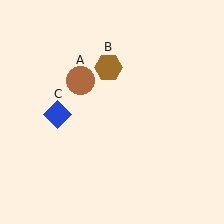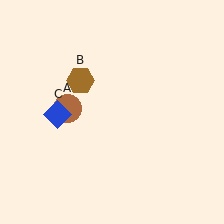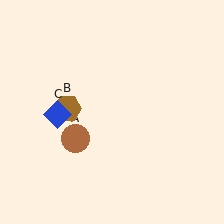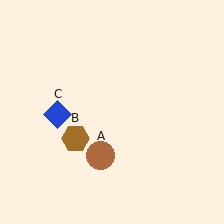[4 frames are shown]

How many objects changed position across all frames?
2 objects changed position: brown circle (object A), brown hexagon (object B).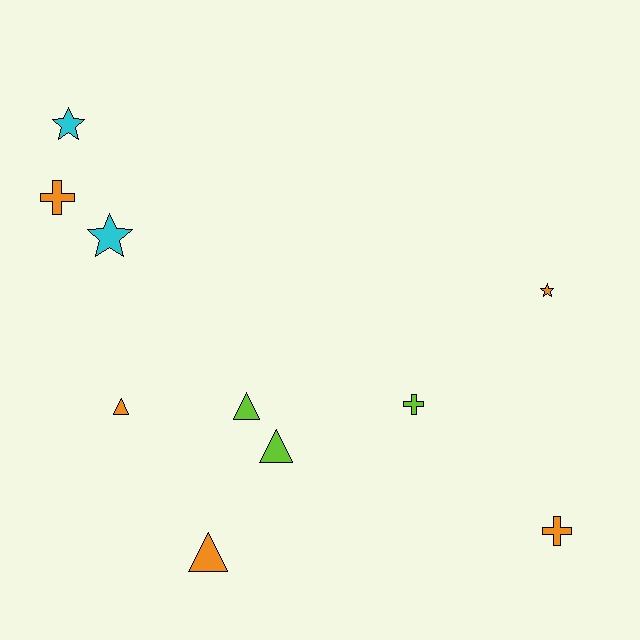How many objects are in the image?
There are 10 objects.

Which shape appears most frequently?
Triangle, with 4 objects.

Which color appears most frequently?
Orange, with 5 objects.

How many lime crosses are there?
There is 1 lime cross.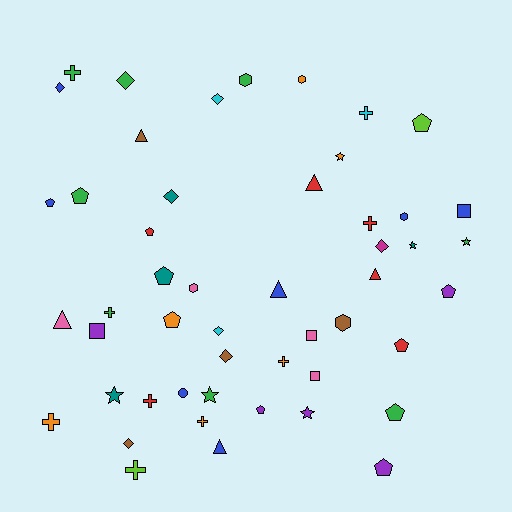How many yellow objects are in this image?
There are no yellow objects.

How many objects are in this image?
There are 50 objects.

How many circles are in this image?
There is 1 circle.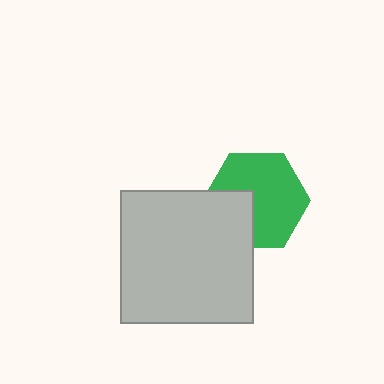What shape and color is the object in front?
The object in front is a light gray square.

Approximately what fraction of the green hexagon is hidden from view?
Roughly 30% of the green hexagon is hidden behind the light gray square.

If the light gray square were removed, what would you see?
You would see the complete green hexagon.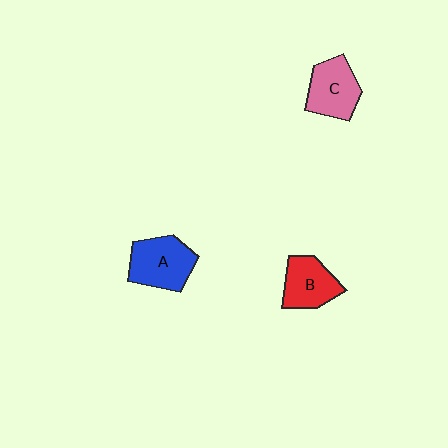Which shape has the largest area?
Shape A (blue).